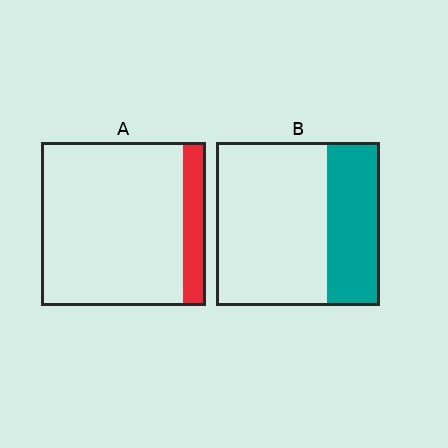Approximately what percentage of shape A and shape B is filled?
A is approximately 15% and B is approximately 30%.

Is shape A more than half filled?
No.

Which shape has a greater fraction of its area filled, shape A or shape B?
Shape B.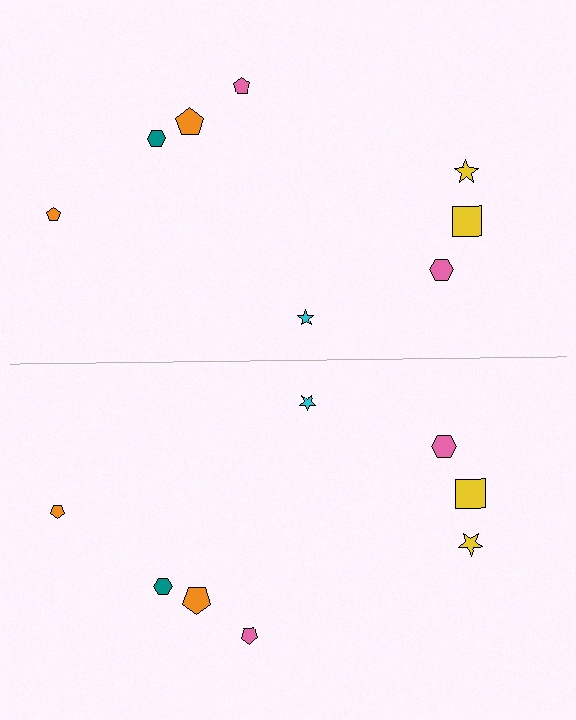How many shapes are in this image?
There are 16 shapes in this image.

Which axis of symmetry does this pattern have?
The pattern has a horizontal axis of symmetry running through the center of the image.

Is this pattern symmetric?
Yes, this pattern has bilateral (reflection) symmetry.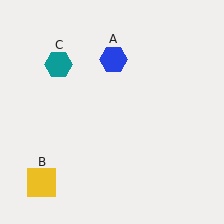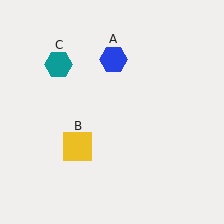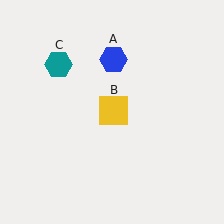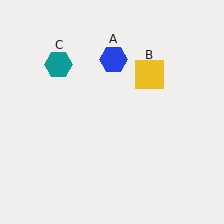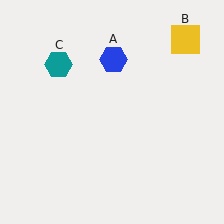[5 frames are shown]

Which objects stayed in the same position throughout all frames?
Blue hexagon (object A) and teal hexagon (object C) remained stationary.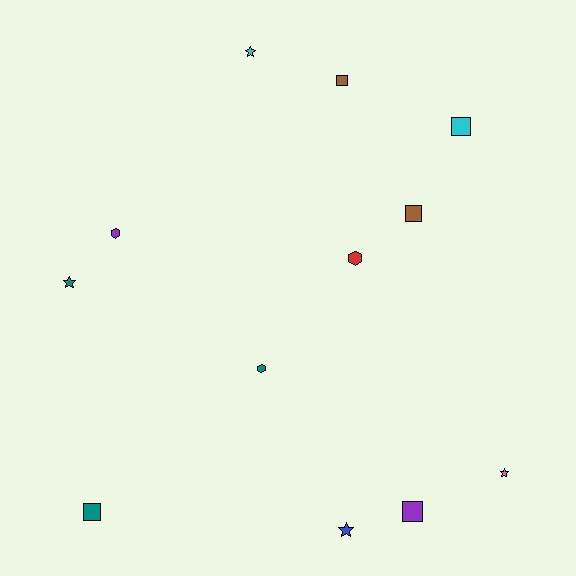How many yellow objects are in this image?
There are no yellow objects.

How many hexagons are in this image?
There are 3 hexagons.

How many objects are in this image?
There are 12 objects.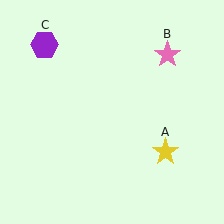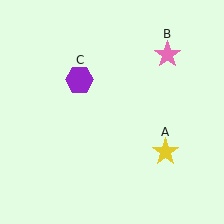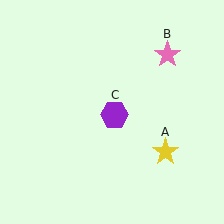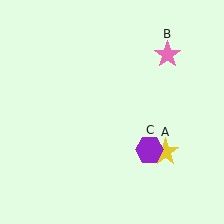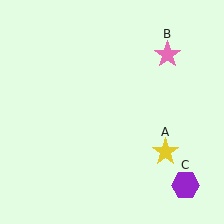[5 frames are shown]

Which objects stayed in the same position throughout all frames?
Yellow star (object A) and pink star (object B) remained stationary.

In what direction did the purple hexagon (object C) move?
The purple hexagon (object C) moved down and to the right.